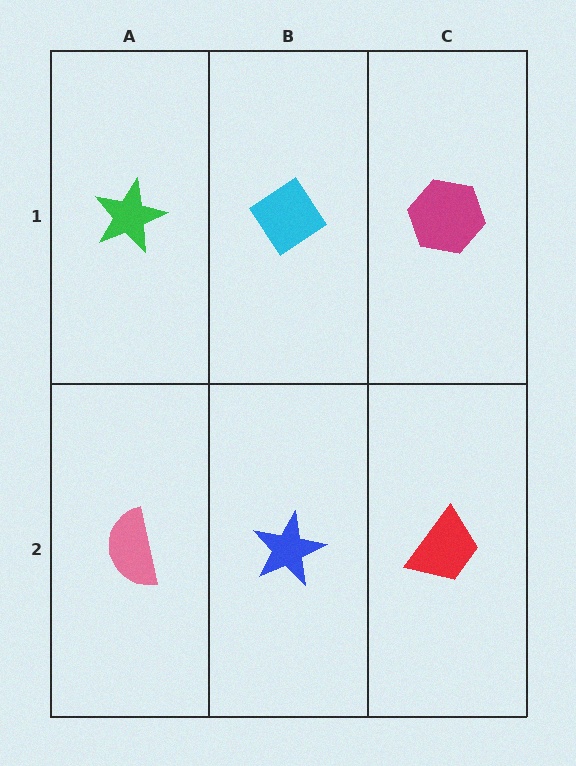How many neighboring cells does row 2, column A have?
2.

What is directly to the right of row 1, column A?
A cyan diamond.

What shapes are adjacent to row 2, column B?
A cyan diamond (row 1, column B), a pink semicircle (row 2, column A), a red trapezoid (row 2, column C).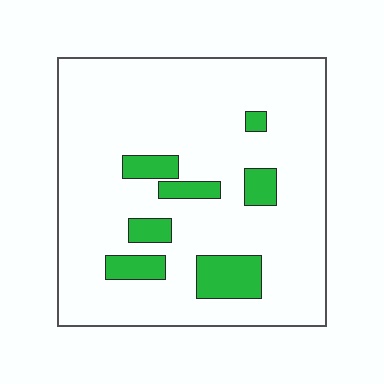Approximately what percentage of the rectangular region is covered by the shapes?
Approximately 15%.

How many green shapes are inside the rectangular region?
7.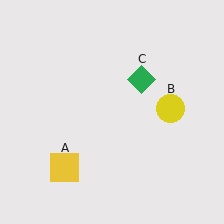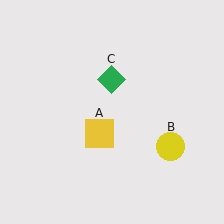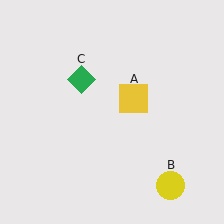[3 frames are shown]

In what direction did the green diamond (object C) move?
The green diamond (object C) moved left.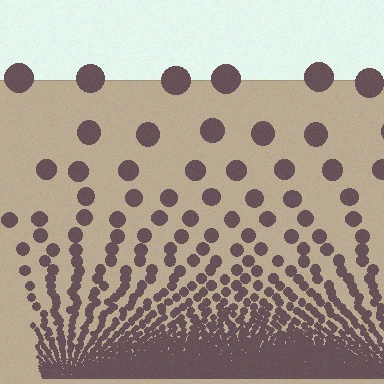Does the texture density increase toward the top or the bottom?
Density increases toward the bottom.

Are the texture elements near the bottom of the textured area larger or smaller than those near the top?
Smaller. The gradient is inverted — elements near the bottom are smaller and denser.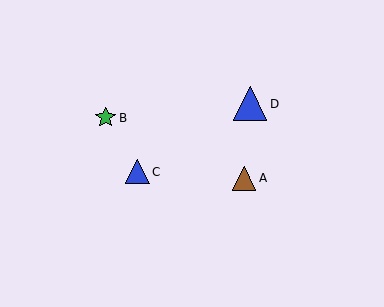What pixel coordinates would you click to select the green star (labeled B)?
Click at (105, 118) to select the green star B.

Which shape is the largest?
The blue triangle (labeled D) is the largest.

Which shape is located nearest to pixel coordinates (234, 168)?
The brown triangle (labeled A) at (244, 178) is nearest to that location.